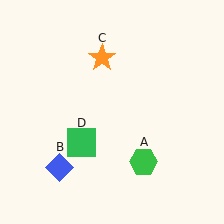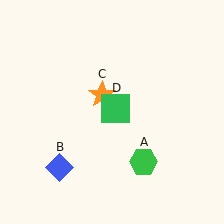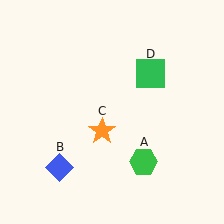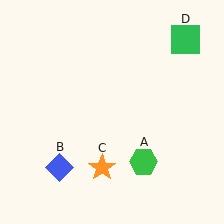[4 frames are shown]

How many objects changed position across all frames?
2 objects changed position: orange star (object C), green square (object D).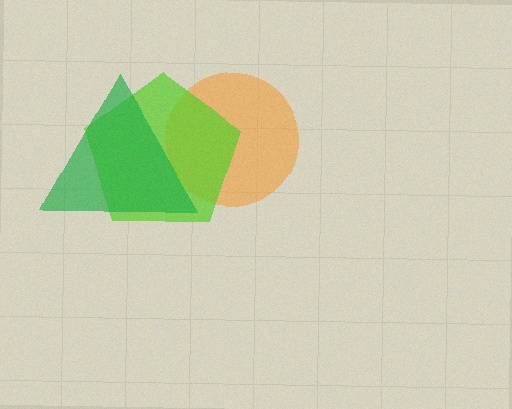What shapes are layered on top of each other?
The layered shapes are: an orange circle, a lime pentagon, a green triangle.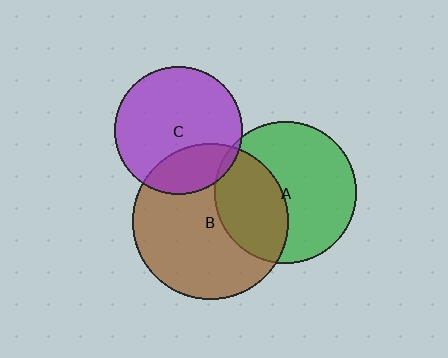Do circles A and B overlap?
Yes.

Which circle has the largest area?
Circle B (brown).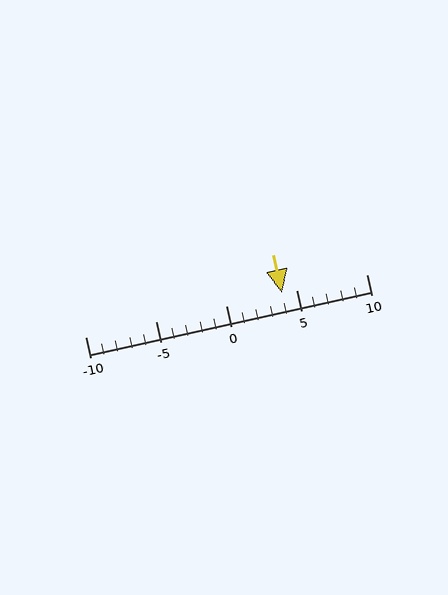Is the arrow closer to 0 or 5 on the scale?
The arrow is closer to 5.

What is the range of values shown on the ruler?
The ruler shows values from -10 to 10.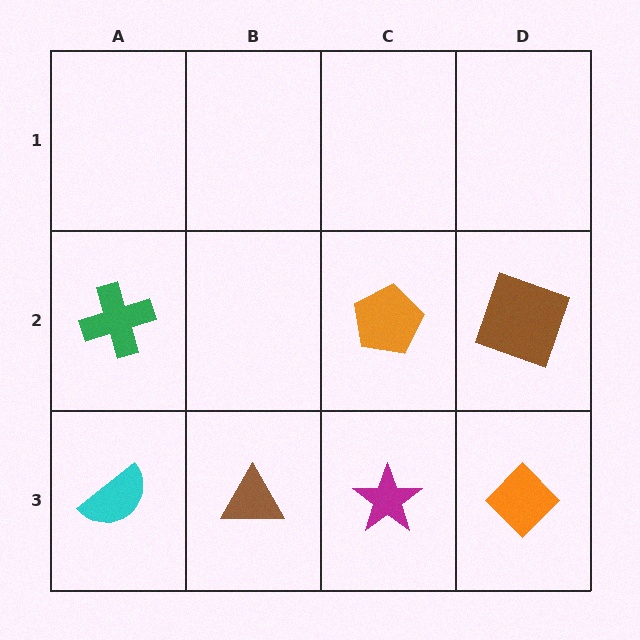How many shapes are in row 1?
0 shapes.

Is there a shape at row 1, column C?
No, that cell is empty.